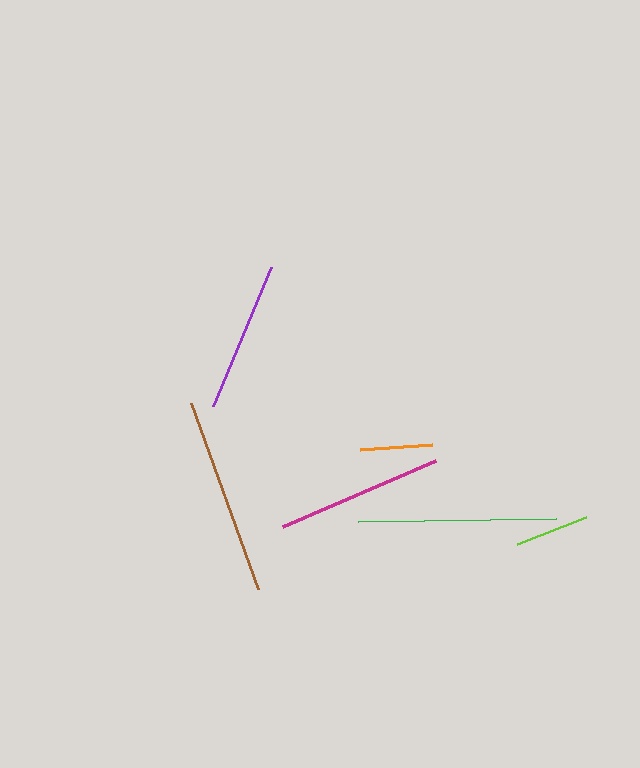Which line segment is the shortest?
The orange line is the shortest at approximately 72 pixels.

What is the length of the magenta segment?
The magenta segment is approximately 166 pixels long.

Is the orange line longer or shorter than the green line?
The green line is longer than the orange line.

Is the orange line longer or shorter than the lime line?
The lime line is longer than the orange line.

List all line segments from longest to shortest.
From longest to shortest: green, brown, magenta, purple, lime, orange.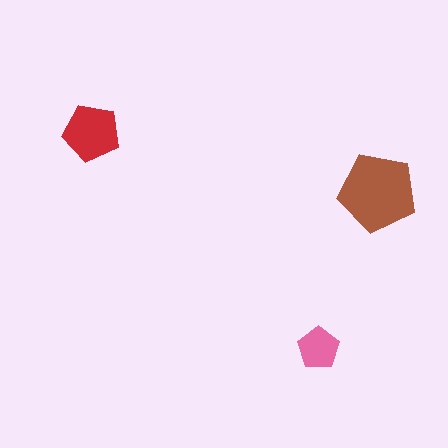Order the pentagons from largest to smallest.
the brown one, the red one, the pink one.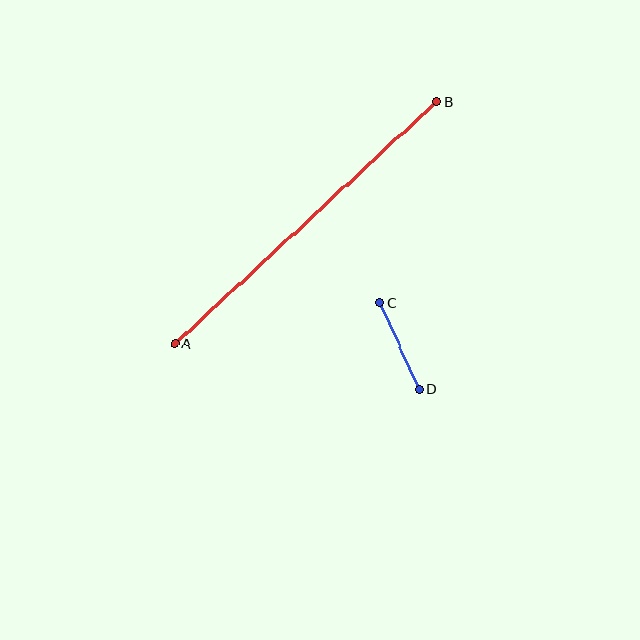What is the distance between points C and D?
The distance is approximately 95 pixels.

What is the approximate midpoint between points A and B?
The midpoint is at approximately (306, 223) pixels.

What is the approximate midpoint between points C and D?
The midpoint is at approximately (399, 346) pixels.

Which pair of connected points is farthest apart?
Points A and B are farthest apart.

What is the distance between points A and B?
The distance is approximately 357 pixels.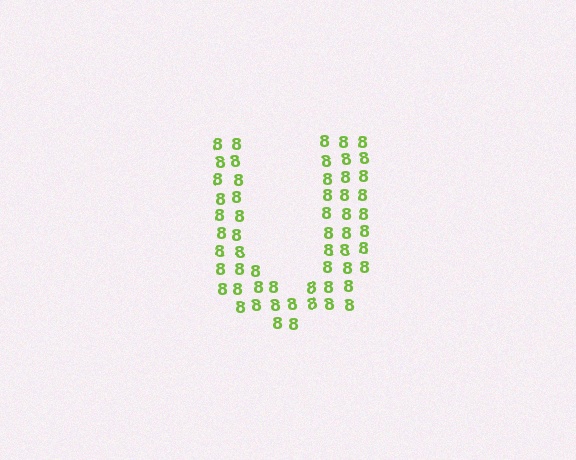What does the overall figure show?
The overall figure shows the letter U.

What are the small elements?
The small elements are digit 8's.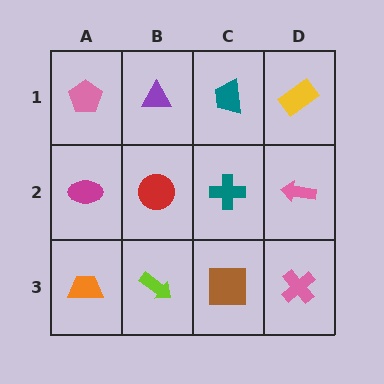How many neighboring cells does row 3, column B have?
3.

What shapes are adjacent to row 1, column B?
A red circle (row 2, column B), a pink pentagon (row 1, column A), a teal trapezoid (row 1, column C).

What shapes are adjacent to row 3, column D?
A pink arrow (row 2, column D), a brown square (row 3, column C).